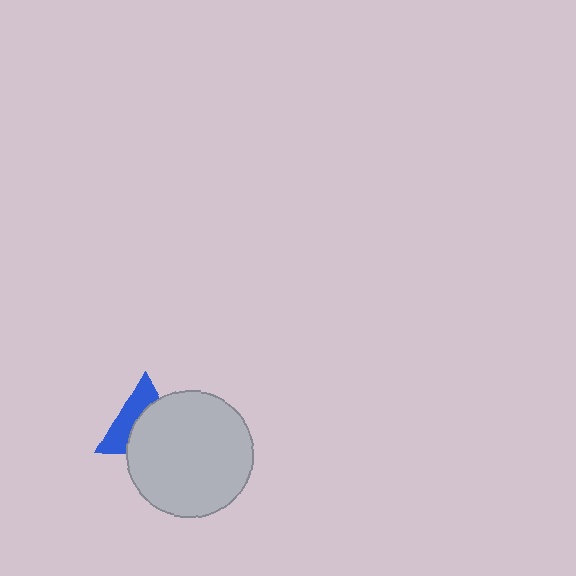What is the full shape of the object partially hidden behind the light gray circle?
The partially hidden object is a blue triangle.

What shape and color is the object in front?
The object in front is a light gray circle.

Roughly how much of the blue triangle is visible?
A small part of it is visible (roughly 44%).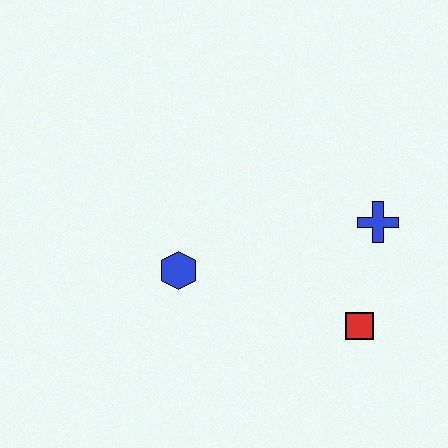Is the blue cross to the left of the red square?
No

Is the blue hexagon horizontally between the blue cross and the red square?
No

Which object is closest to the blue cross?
The red square is closest to the blue cross.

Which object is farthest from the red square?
The blue hexagon is farthest from the red square.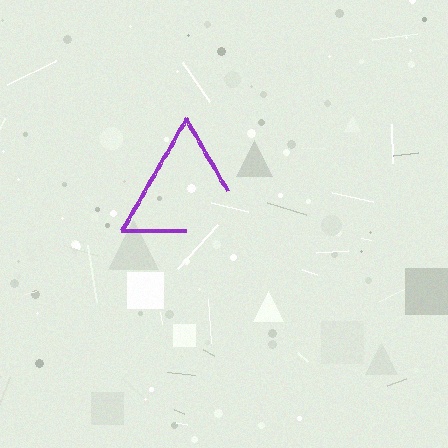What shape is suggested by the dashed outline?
The dashed outline suggests a triangle.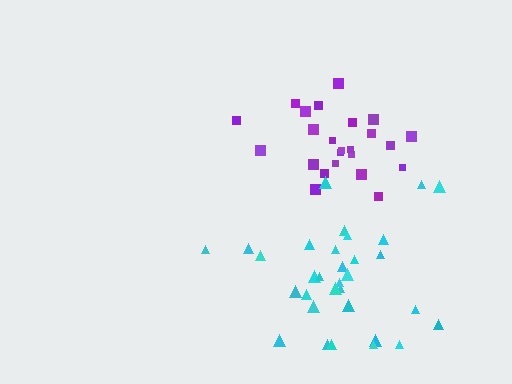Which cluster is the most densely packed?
Cyan.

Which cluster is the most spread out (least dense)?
Purple.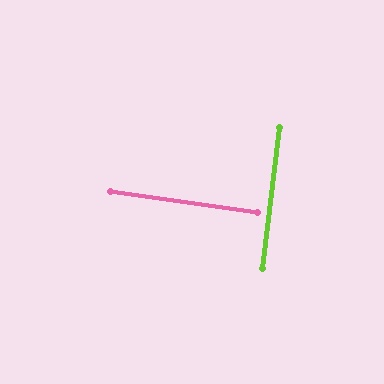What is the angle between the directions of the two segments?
Approximately 89 degrees.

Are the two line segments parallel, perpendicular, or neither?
Perpendicular — they meet at approximately 89°.